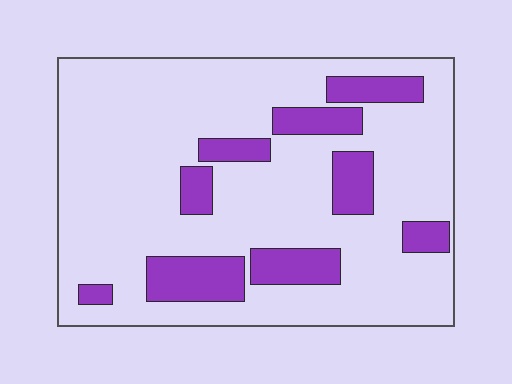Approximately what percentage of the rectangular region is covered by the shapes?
Approximately 20%.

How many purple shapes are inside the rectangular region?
9.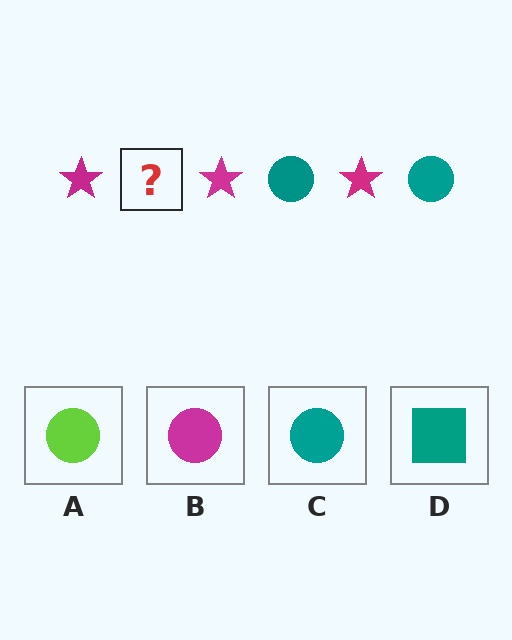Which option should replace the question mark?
Option C.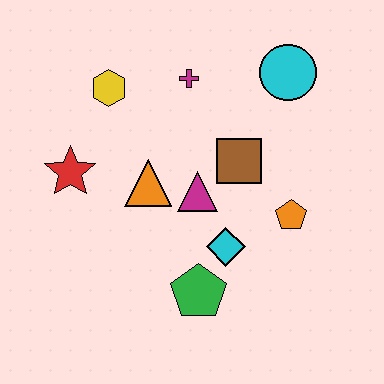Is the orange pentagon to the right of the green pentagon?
Yes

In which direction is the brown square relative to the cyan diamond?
The brown square is above the cyan diamond.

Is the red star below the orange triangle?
No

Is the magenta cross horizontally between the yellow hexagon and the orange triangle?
No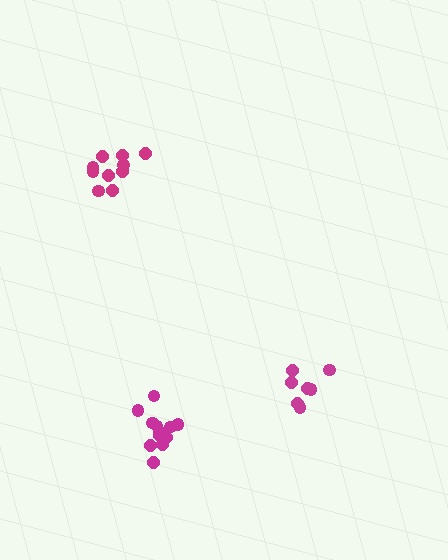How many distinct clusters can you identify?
There are 3 distinct clusters.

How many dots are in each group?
Group 1: 10 dots, Group 2: 7 dots, Group 3: 12 dots (29 total).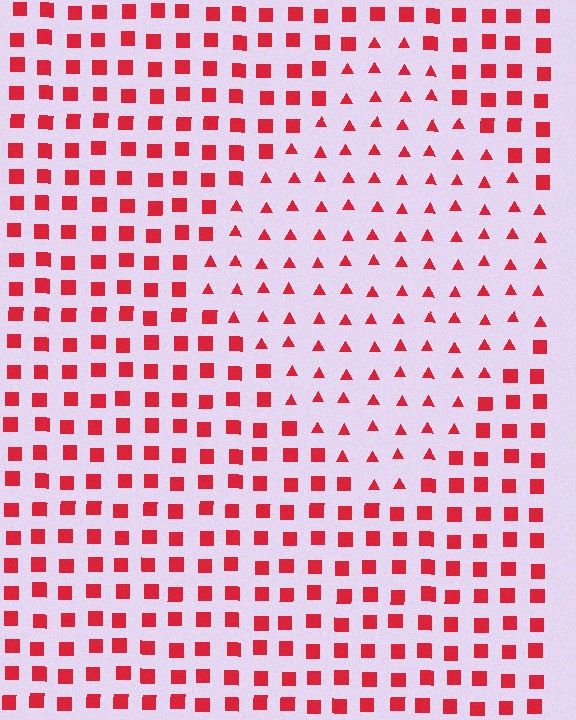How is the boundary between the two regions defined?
The boundary is defined by a change in element shape: triangles inside vs. squares outside. All elements share the same color and spacing.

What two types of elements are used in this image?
The image uses triangles inside the diamond region and squares outside it.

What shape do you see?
I see a diamond.